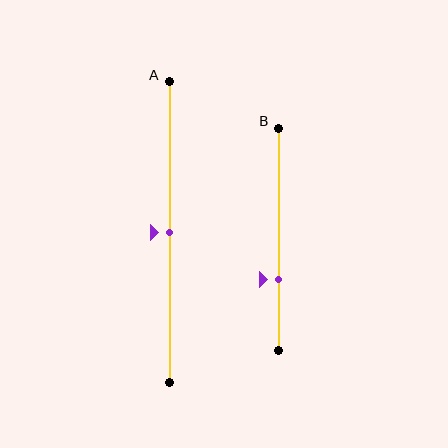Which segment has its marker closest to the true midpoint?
Segment A has its marker closest to the true midpoint.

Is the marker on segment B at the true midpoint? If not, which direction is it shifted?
No, the marker on segment B is shifted downward by about 18% of the segment length.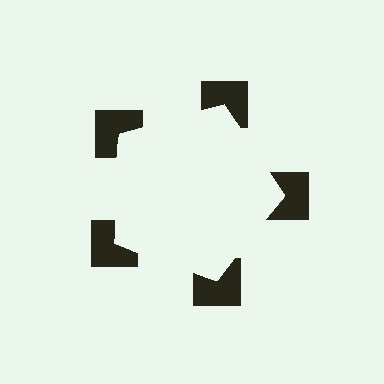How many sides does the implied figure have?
5 sides.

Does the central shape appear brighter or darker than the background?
It typically appears slightly brighter than the background, even though no actual brightness change is drawn.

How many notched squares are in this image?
There are 5 — one at each vertex of the illusory pentagon.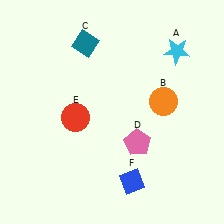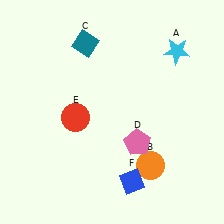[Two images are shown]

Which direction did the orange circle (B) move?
The orange circle (B) moved down.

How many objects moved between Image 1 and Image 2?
1 object moved between the two images.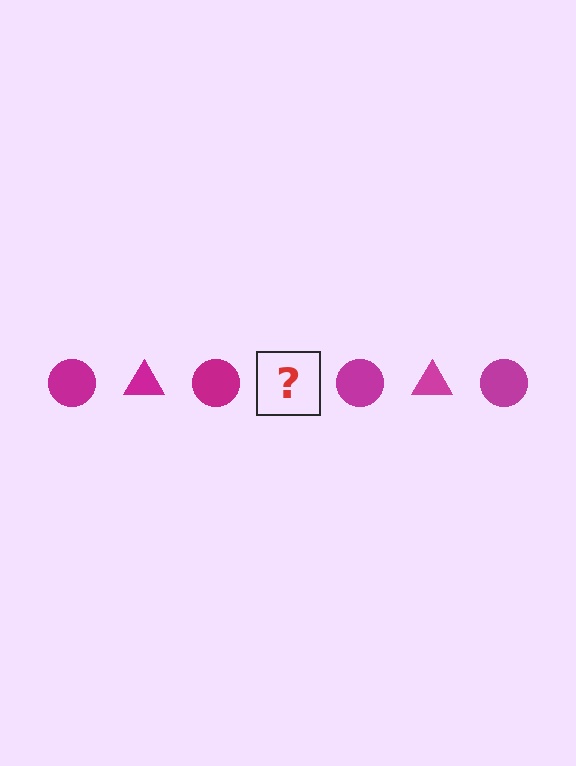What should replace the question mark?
The question mark should be replaced with a magenta triangle.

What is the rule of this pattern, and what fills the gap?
The rule is that the pattern cycles through circle, triangle shapes in magenta. The gap should be filled with a magenta triangle.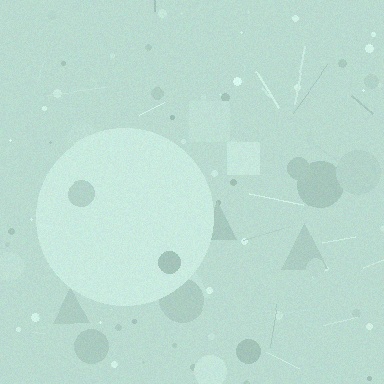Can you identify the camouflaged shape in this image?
The camouflaged shape is a circle.